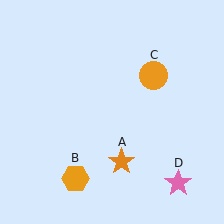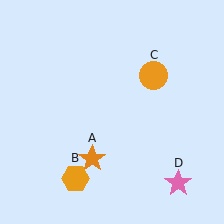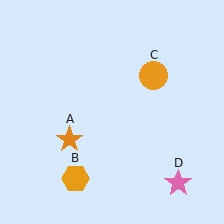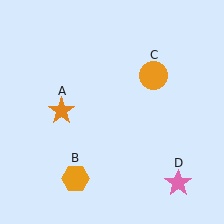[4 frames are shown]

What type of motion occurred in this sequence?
The orange star (object A) rotated clockwise around the center of the scene.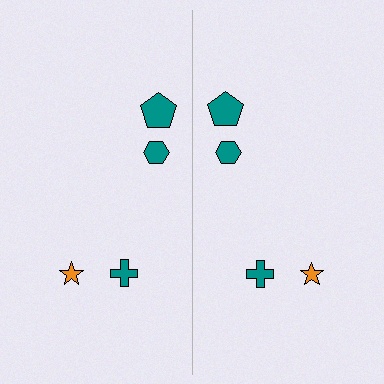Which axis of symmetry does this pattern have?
The pattern has a vertical axis of symmetry running through the center of the image.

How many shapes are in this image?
There are 8 shapes in this image.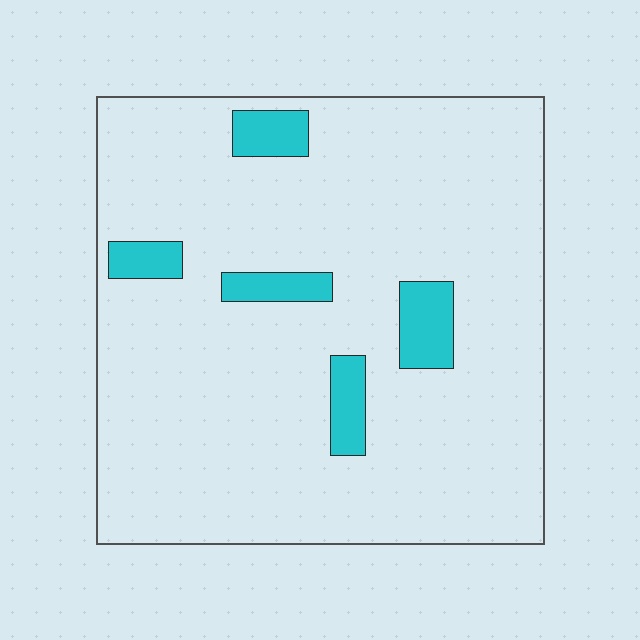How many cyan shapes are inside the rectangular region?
5.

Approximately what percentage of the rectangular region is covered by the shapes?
Approximately 10%.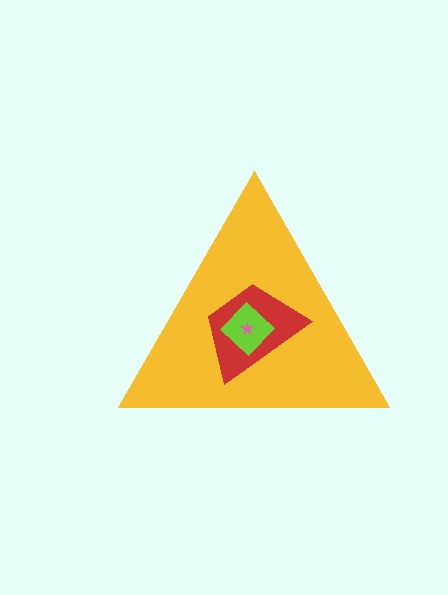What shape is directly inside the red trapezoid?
The lime diamond.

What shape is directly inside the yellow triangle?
The red trapezoid.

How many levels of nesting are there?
4.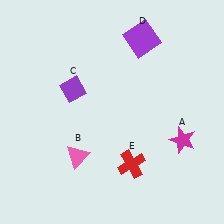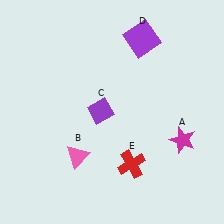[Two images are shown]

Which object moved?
The purple diamond (C) moved right.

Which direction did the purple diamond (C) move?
The purple diamond (C) moved right.